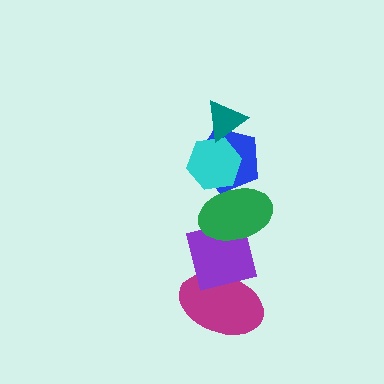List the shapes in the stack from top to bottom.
From top to bottom: the teal triangle, the cyan hexagon, the blue pentagon, the green ellipse, the purple square, the magenta ellipse.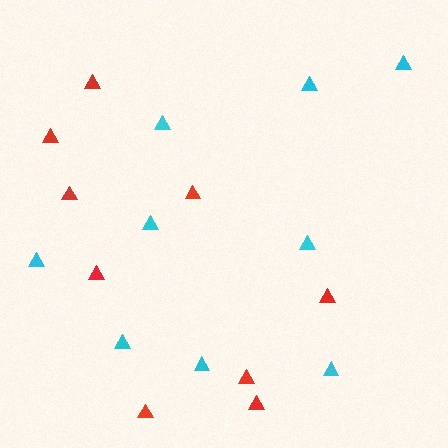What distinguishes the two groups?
There are 2 groups: one group of red triangles (9) and one group of cyan triangles (9).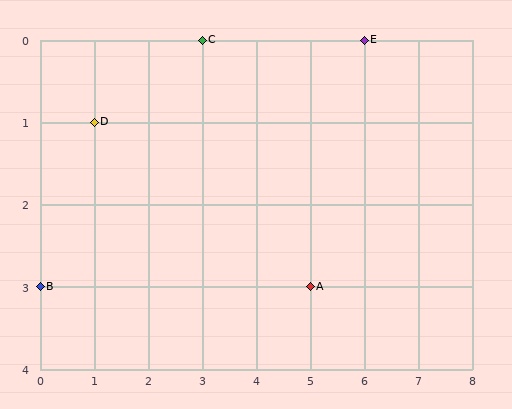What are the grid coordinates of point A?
Point A is at grid coordinates (5, 3).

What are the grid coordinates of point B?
Point B is at grid coordinates (0, 3).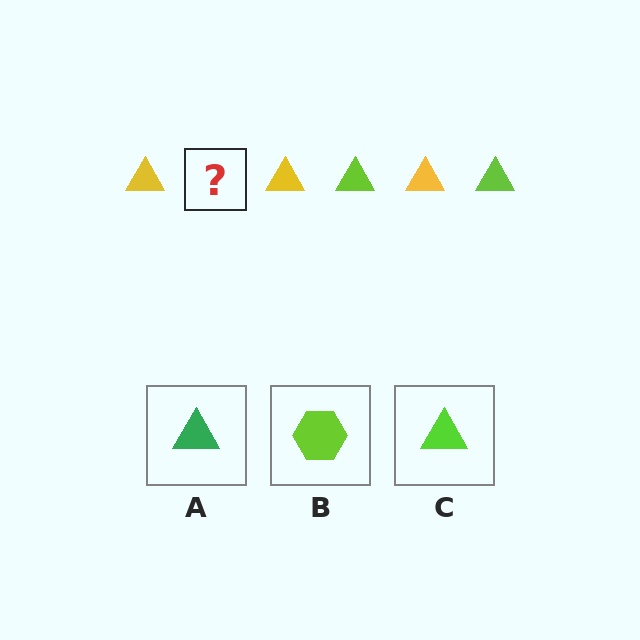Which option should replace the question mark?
Option C.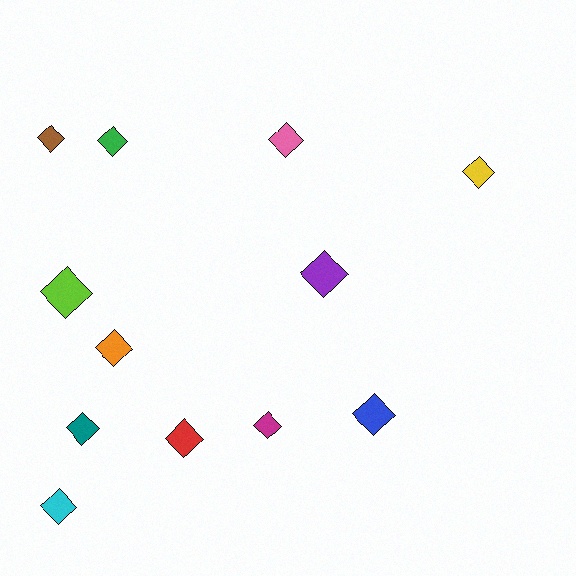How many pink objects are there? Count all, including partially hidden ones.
There is 1 pink object.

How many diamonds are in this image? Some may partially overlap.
There are 12 diamonds.